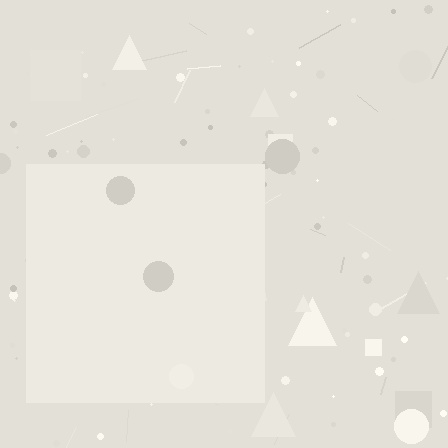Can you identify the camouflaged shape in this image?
The camouflaged shape is a square.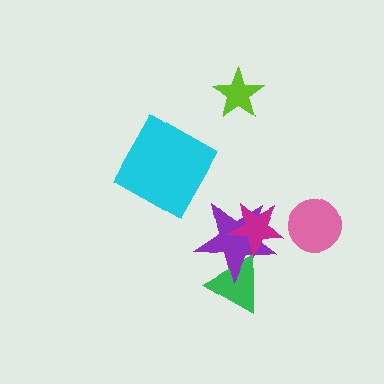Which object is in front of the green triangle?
The purple star is in front of the green triangle.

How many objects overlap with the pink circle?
0 objects overlap with the pink circle.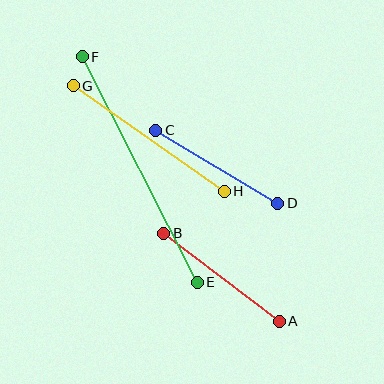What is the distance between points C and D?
The distance is approximately 142 pixels.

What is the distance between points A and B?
The distance is approximately 146 pixels.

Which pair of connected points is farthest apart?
Points E and F are farthest apart.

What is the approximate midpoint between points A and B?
The midpoint is at approximately (221, 277) pixels.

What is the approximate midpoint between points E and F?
The midpoint is at approximately (140, 169) pixels.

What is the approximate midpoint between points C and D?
The midpoint is at approximately (217, 167) pixels.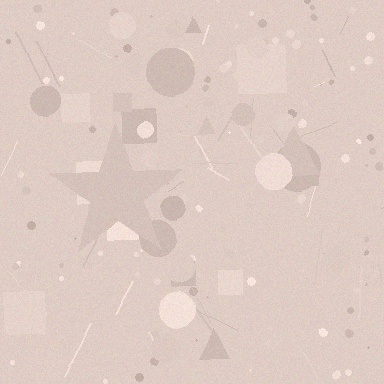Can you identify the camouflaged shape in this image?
The camouflaged shape is a star.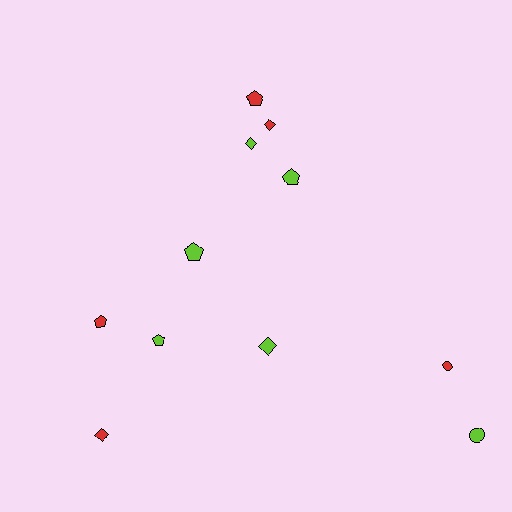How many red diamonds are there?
There are 2 red diamonds.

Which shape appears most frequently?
Pentagon, with 5 objects.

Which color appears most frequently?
Lime, with 6 objects.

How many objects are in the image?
There are 11 objects.